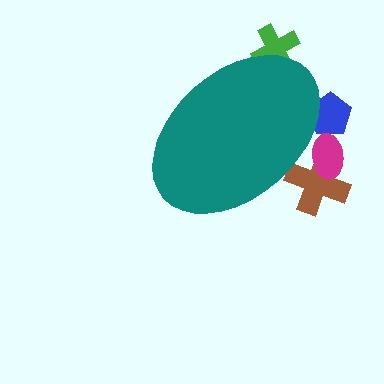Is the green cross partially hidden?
Yes, the green cross is partially hidden behind the teal ellipse.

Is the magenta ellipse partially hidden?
Yes, the magenta ellipse is partially hidden behind the teal ellipse.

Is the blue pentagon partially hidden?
Yes, the blue pentagon is partially hidden behind the teal ellipse.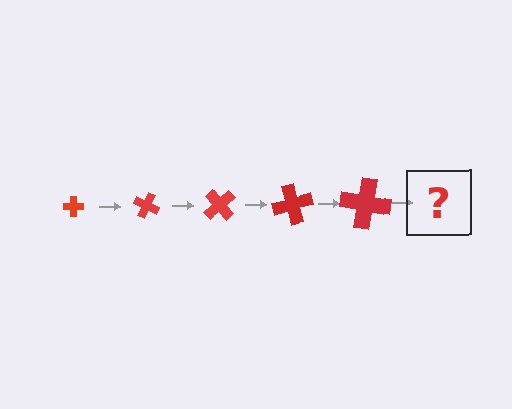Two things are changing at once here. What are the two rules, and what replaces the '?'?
The two rules are that the cross grows larger each step and it rotates 25 degrees each step. The '?' should be a cross, larger than the previous one and rotated 125 degrees from the start.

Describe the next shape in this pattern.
It should be a cross, larger than the previous one and rotated 125 degrees from the start.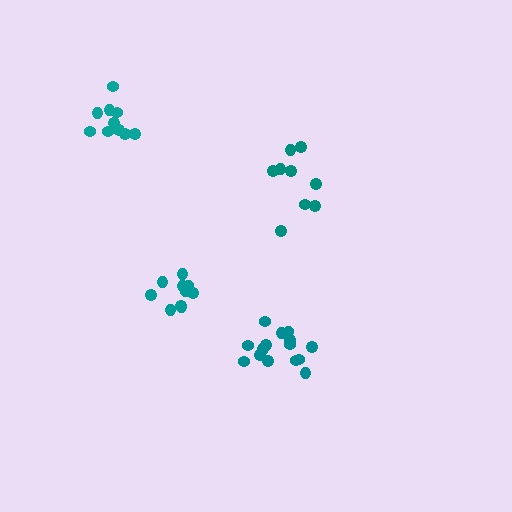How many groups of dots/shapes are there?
There are 4 groups.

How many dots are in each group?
Group 1: 10 dots, Group 2: 15 dots, Group 3: 10 dots, Group 4: 9 dots (44 total).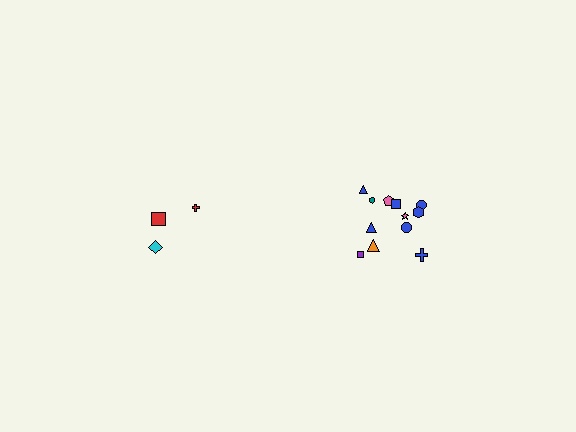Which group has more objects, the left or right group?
The right group.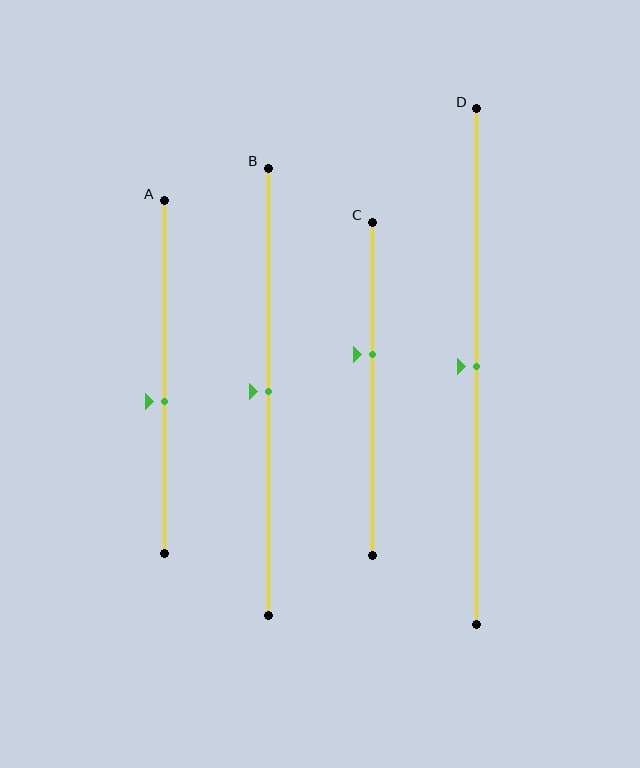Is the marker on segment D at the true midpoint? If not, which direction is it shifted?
Yes, the marker on segment D is at the true midpoint.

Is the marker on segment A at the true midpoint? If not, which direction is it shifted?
No, the marker on segment A is shifted downward by about 7% of the segment length.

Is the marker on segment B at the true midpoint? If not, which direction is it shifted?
Yes, the marker on segment B is at the true midpoint.